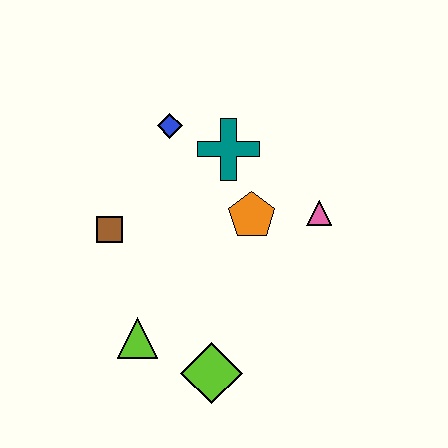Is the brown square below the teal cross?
Yes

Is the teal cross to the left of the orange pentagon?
Yes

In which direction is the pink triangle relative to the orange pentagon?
The pink triangle is to the right of the orange pentagon.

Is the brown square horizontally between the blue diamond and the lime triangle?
No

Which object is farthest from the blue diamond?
The lime diamond is farthest from the blue diamond.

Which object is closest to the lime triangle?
The lime diamond is closest to the lime triangle.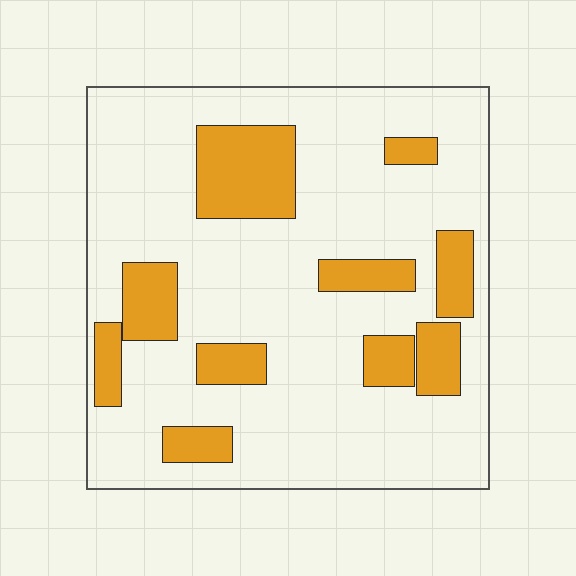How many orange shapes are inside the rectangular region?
10.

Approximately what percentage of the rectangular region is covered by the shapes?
Approximately 20%.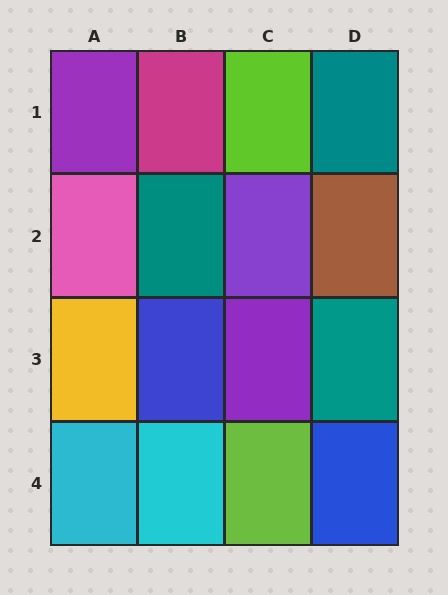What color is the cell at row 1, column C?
Lime.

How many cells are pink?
1 cell is pink.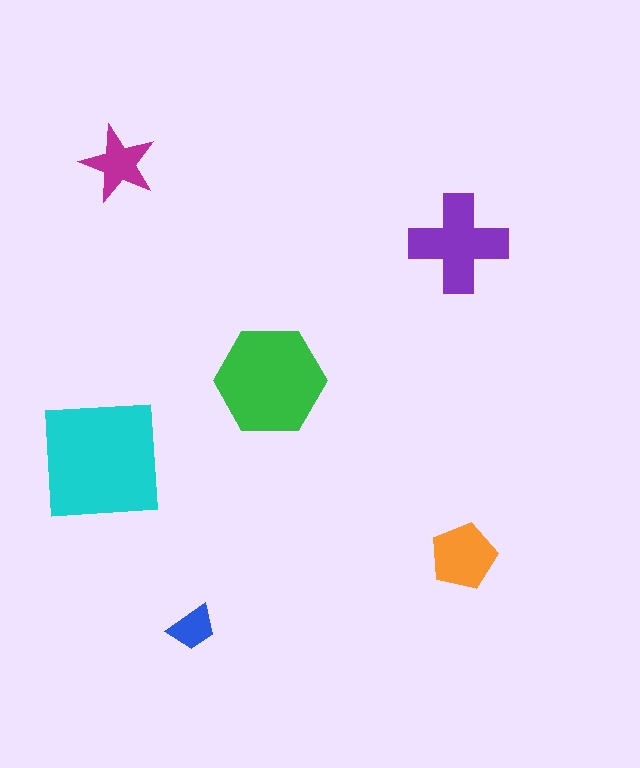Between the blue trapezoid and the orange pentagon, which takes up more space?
The orange pentagon.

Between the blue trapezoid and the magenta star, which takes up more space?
The magenta star.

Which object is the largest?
The cyan square.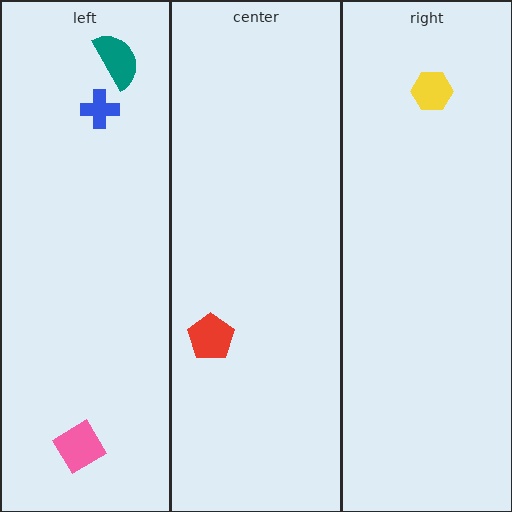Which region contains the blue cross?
The left region.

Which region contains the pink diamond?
The left region.